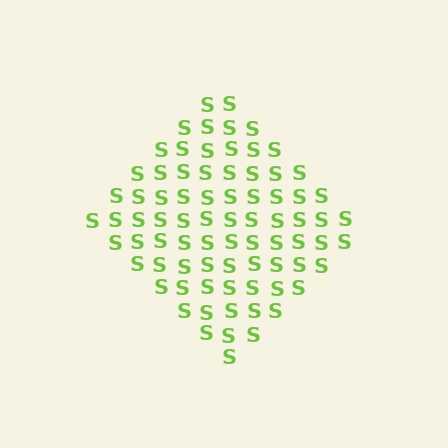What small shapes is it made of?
It is made of small letter S's.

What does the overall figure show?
The overall figure shows a diamond.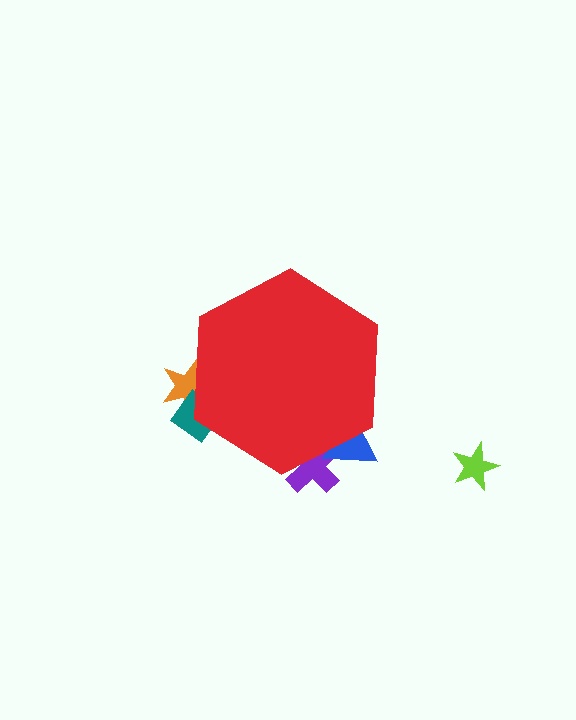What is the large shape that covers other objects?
A red hexagon.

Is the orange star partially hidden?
Yes, the orange star is partially hidden behind the red hexagon.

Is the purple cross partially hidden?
Yes, the purple cross is partially hidden behind the red hexagon.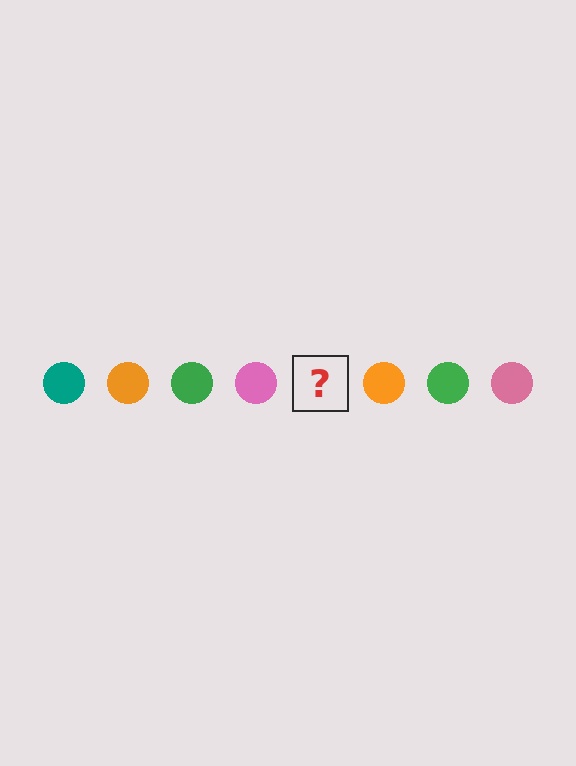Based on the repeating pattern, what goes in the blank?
The blank should be a teal circle.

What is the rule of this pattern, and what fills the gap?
The rule is that the pattern cycles through teal, orange, green, pink circles. The gap should be filled with a teal circle.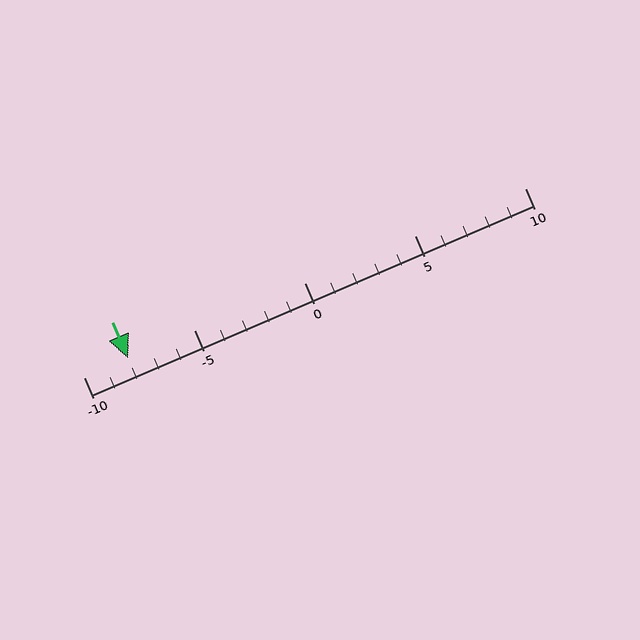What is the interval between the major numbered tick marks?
The major tick marks are spaced 5 units apart.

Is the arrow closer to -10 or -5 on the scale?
The arrow is closer to -10.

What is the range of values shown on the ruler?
The ruler shows values from -10 to 10.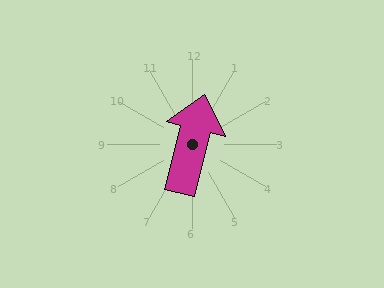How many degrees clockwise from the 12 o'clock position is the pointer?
Approximately 14 degrees.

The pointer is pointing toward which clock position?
Roughly 12 o'clock.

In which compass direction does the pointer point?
North.